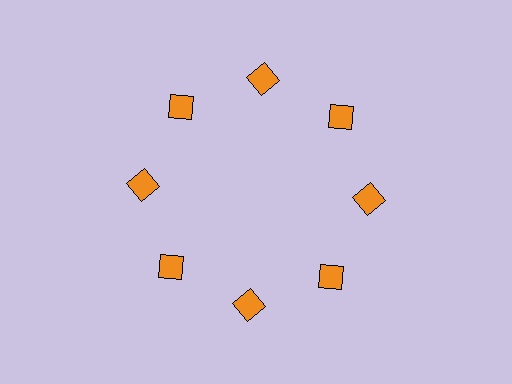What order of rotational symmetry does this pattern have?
This pattern has 8-fold rotational symmetry.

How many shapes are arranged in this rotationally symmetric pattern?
There are 8 shapes, arranged in 8 groups of 1.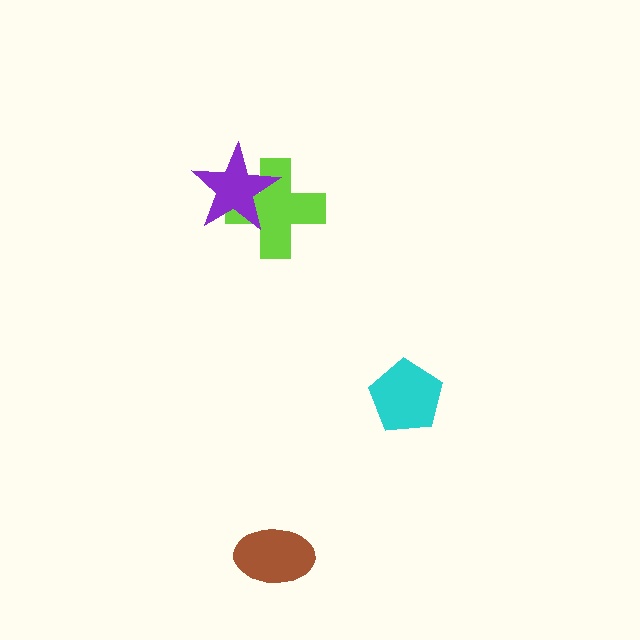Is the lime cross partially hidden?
Yes, it is partially covered by another shape.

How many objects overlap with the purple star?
1 object overlaps with the purple star.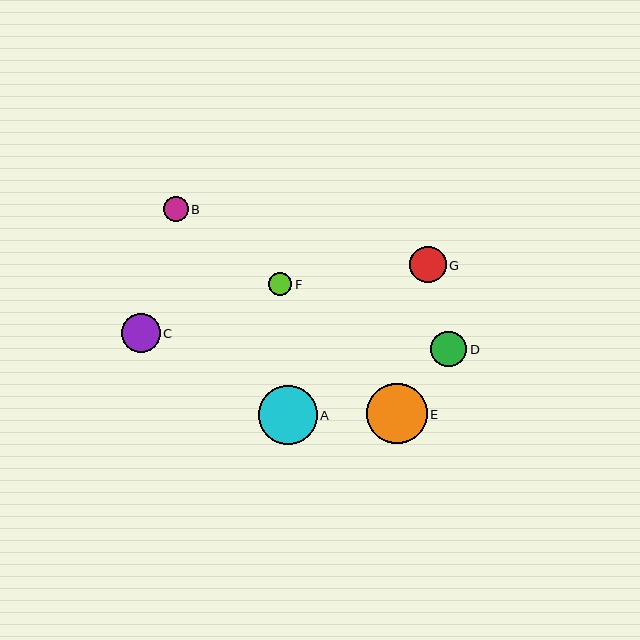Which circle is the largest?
Circle E is the largest with a size of approximately 61 pixels.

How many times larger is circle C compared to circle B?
Circle C is approximately 1.6 times the size of circle B.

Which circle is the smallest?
Circle F is the smallest with a size of approximately 23 pixels.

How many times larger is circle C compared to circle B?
Circle C is approximately 1.6 times the size of circle B.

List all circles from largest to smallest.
From largest to smallest: E, A, C, G, D, B, F.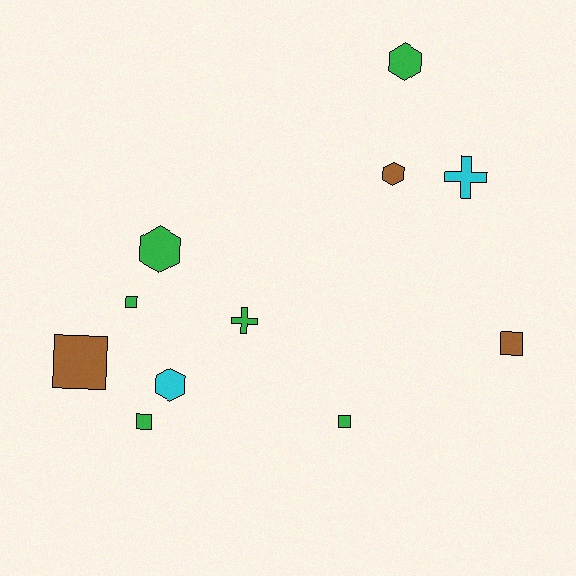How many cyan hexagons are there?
There is 1 cyan hexagon.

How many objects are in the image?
There are 11 objects.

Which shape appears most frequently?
Square, with 5 objects.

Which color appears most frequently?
Green, with 6 objects.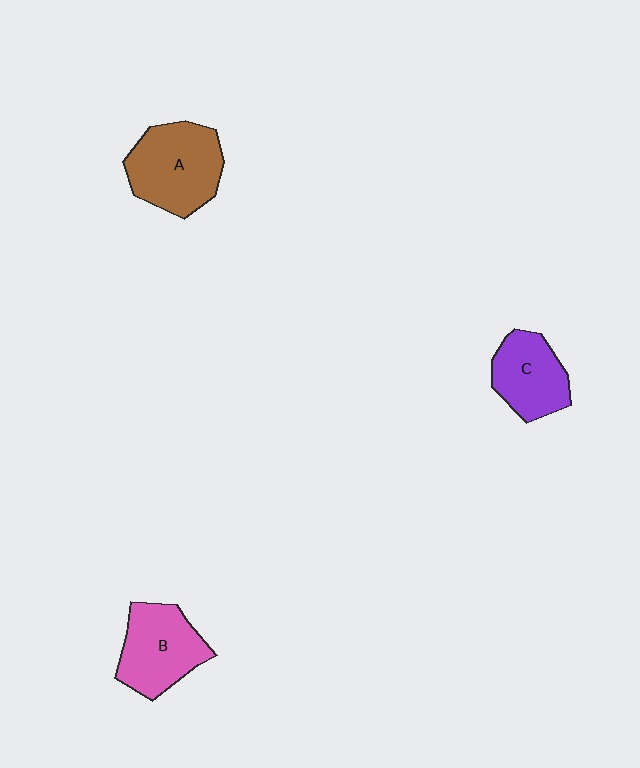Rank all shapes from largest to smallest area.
From largest to smallest: A (brown), B (pink), C (purple).